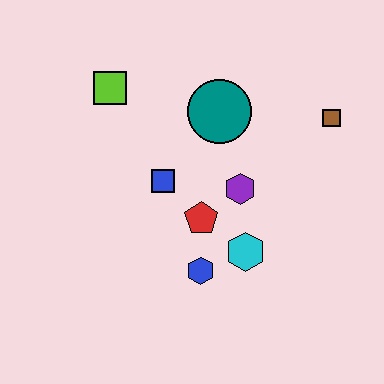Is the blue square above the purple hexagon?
Yes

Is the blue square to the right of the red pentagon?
No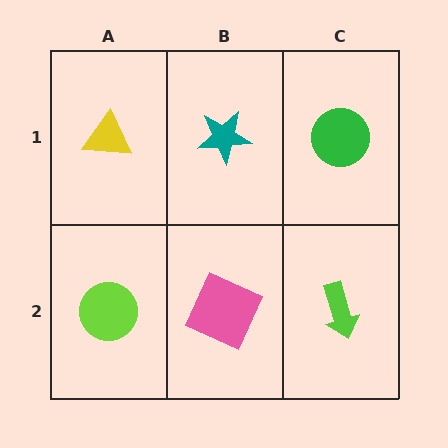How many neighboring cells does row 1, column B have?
3.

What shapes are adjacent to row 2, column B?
A teal star (row 1, column B), a lime circle (row 2, column A), a lime arrow (row 2, column C).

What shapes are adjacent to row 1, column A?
A lime circle (row 2, column A), a teal star (row 1, column B).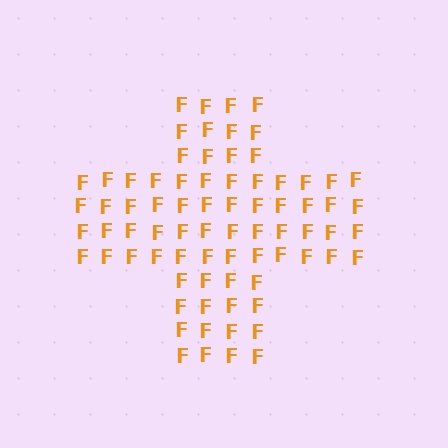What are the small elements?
The small elements are letter F's.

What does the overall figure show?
The overall figure shows a cross.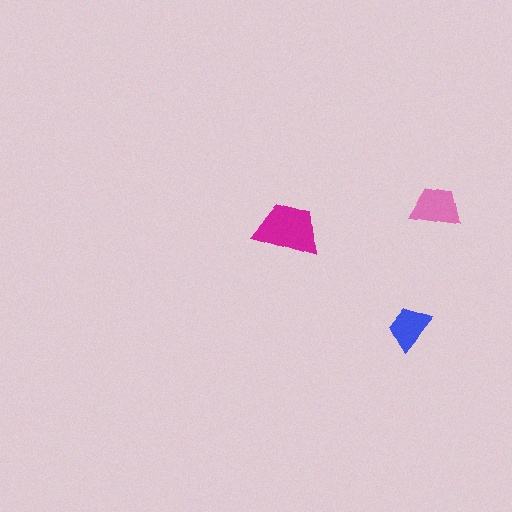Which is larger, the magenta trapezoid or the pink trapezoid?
The magenta one.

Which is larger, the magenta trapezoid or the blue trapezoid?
The magenta one.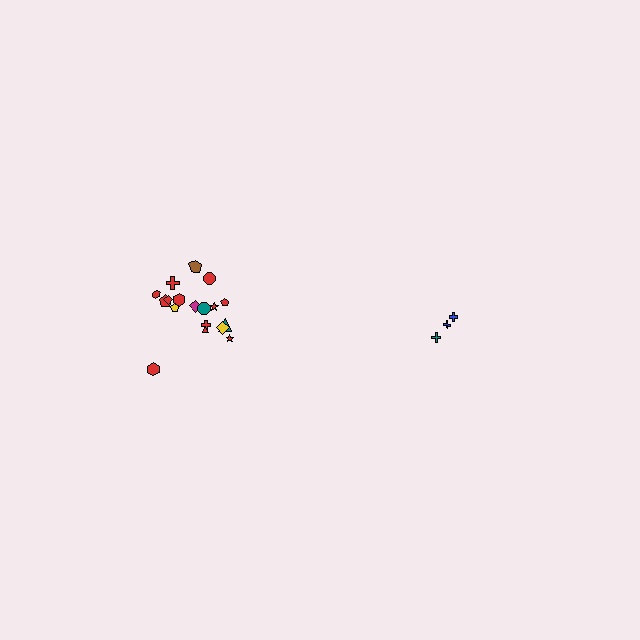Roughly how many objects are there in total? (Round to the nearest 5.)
Roughly 20 objects in total.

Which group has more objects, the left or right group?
The left group.